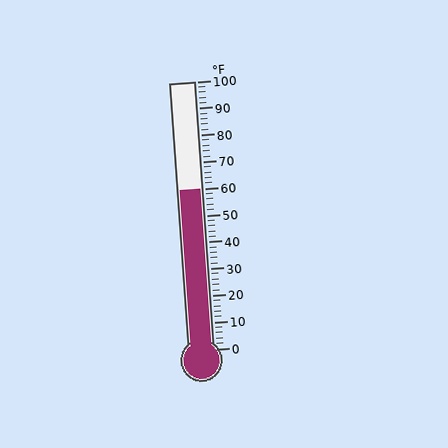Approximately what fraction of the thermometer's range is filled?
The thermometer is filled to approximately 60% of its range.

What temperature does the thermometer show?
The thermometer shows approximately 60°F.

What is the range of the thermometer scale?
The thermometer scale ranges from 0°F to 100°F.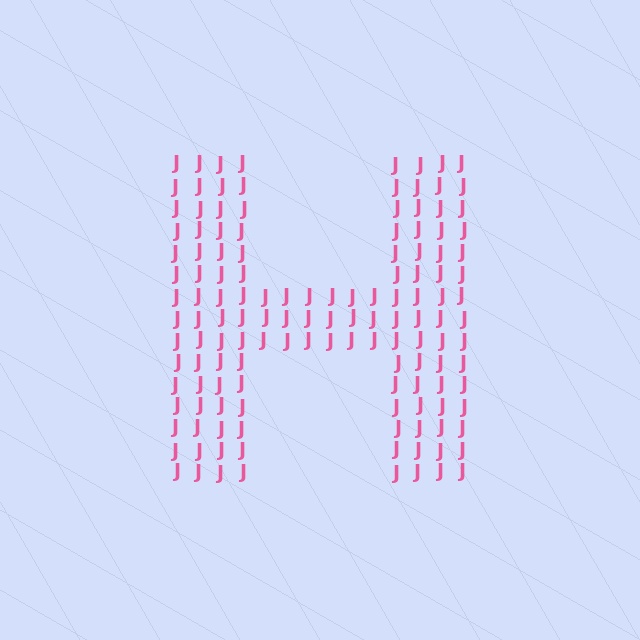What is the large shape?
The large shape is the letter H.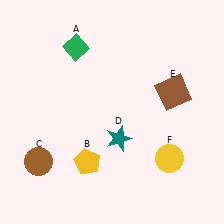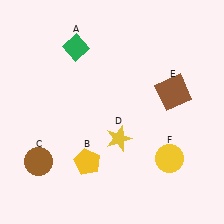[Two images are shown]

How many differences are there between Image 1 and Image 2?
There is 1 difference between the two images.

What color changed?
The star (D) changed from teal in Image 1 to yellow in Image 2.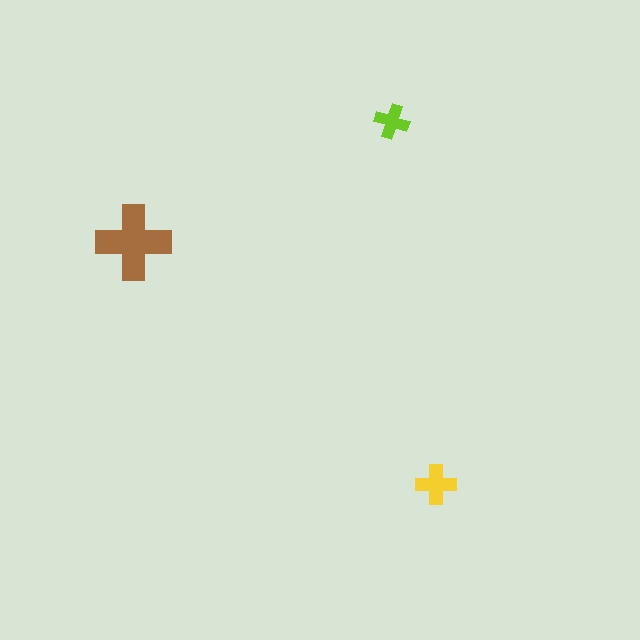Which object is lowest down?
The yellow cross is bottommost.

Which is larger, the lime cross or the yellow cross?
The yellow one.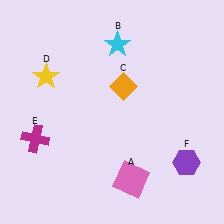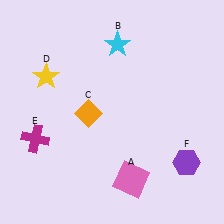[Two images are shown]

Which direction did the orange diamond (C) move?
The orange diamond (C) moved left.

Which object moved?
The orange diamond (C) moved left.